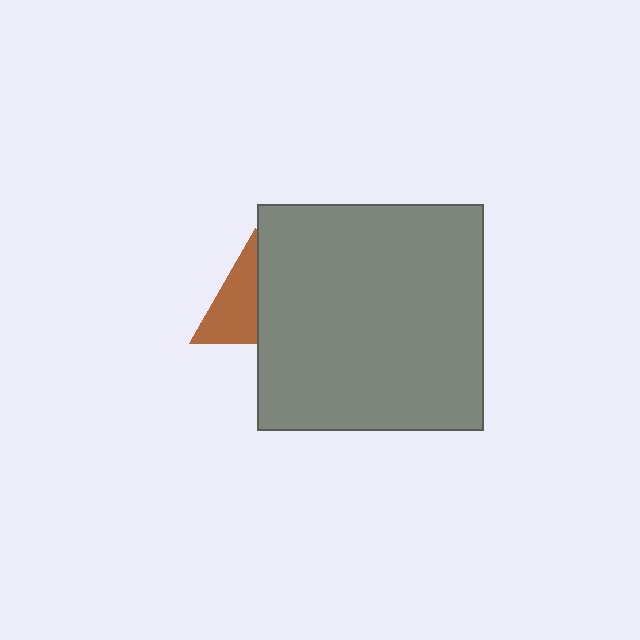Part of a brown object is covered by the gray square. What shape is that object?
It is a triangle.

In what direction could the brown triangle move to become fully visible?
The brown triangle could move left. That would shift it out from behind the gray square entirely.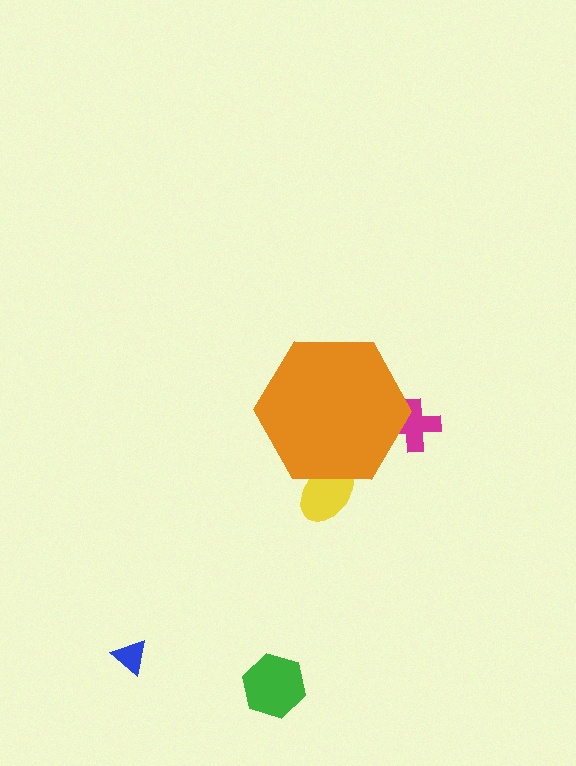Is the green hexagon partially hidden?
No, the green hexagon is fully visible.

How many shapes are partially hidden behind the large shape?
2 shapes are partially hidden.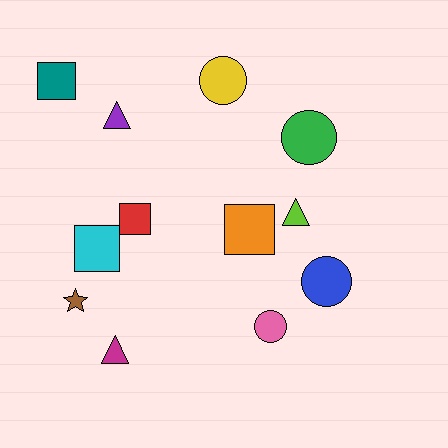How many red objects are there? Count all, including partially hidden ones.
There is 1 red object.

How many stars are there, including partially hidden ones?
There is 1 star.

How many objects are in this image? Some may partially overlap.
There are 12 objects.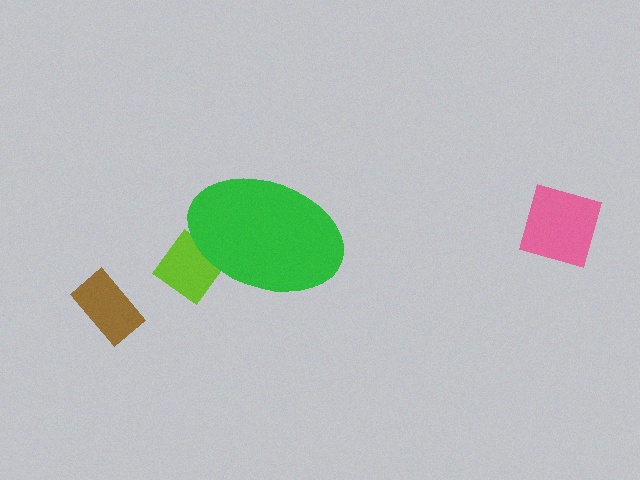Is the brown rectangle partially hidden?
No, the brown rectangle is fully visible.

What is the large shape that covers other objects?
A green ellipse.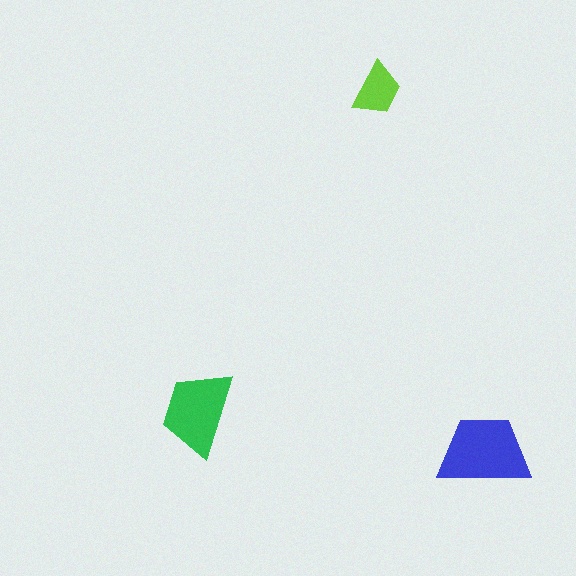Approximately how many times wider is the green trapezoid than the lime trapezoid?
About 1.5 times wider.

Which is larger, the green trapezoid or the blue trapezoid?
The blue one.